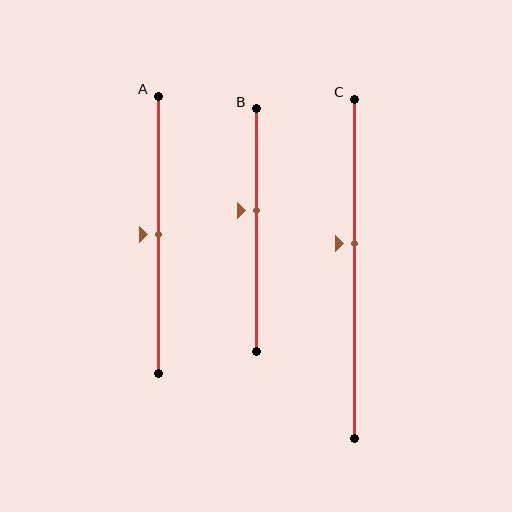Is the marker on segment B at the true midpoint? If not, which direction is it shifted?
No, the marker on segment B is shifted upward by about 8% of the segment length.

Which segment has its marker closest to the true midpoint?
Segment A has its marker closest to the true midpoint.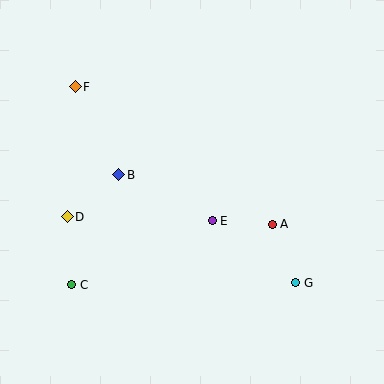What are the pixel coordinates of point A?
Point A is at (272, 224).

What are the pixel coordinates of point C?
Point C is at (72, 285).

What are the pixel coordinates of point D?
Point D is at (67, 217).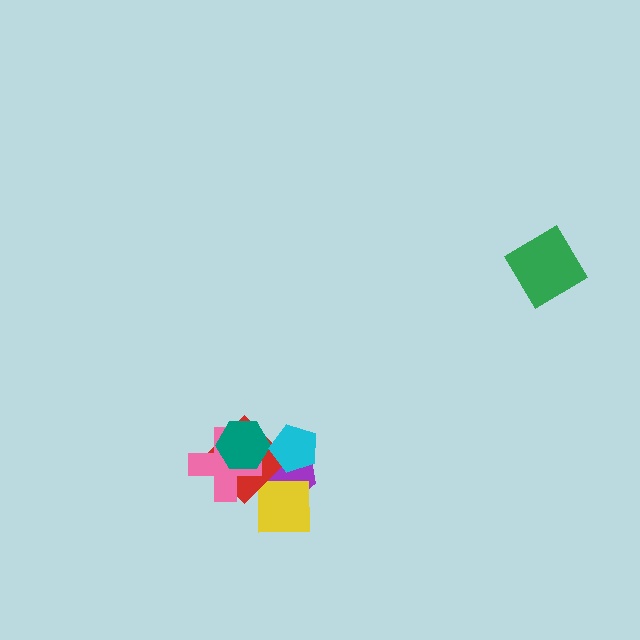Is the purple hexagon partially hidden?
Yes, it is partially covered by another shape.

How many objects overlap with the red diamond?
5 objects overlap with the red diamond.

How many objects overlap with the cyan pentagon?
2 objects overlap with the cyan pentagon.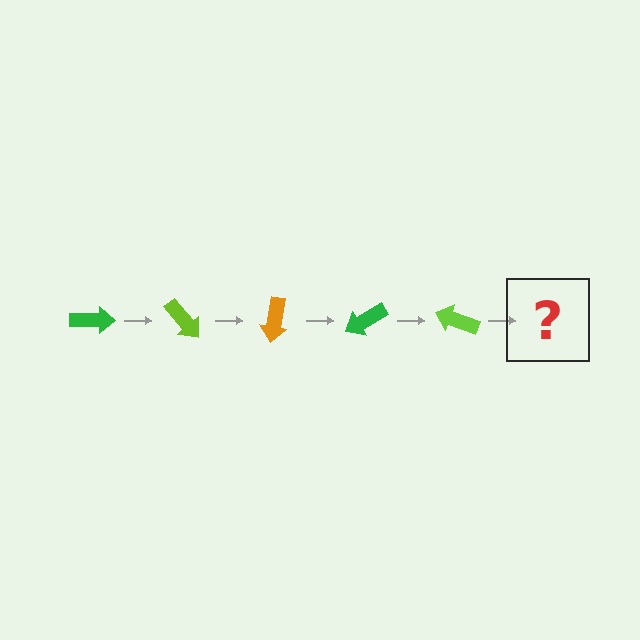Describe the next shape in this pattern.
It should be an orange arrow, rotated 250 degrees from the start.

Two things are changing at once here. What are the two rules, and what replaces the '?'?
The two rules are that it rotates 50 degrees each step and the color cycles through green, lime, and orange. The '?' should be an orange arrow, rotated 250 degrees from the start.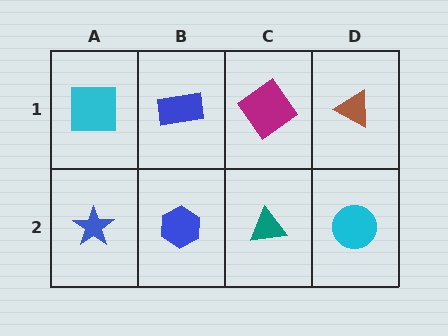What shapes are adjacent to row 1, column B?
A blue hexagon (row 2, column B), a cyan square (row 1, column A), a magenta diamond (row 1, column C).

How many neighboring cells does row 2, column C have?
3.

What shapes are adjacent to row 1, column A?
A blue star (row 2, column A), a blue rectangle (row 1, column B).